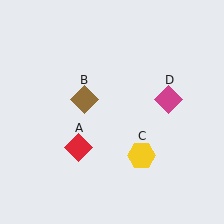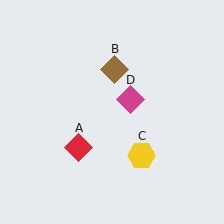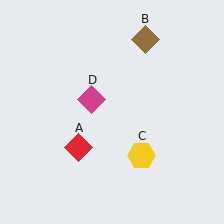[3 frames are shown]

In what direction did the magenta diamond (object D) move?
The magenta diamond (object D) moved left.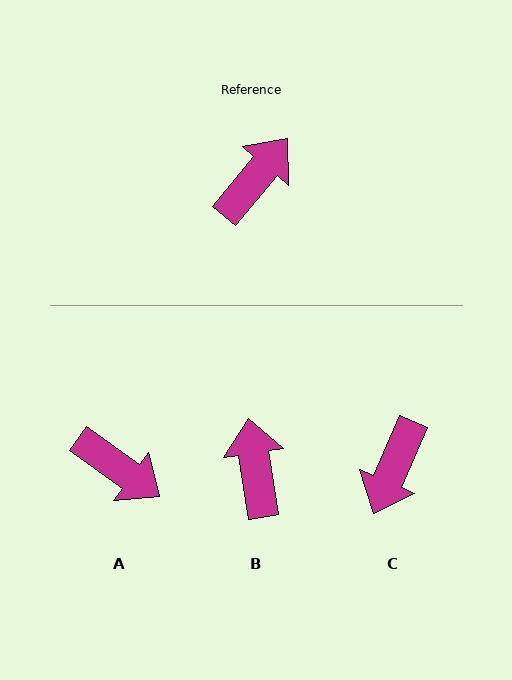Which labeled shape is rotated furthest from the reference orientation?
C, about 164 degrees away.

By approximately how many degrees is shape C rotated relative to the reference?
Approximately 164 degrees clockwise.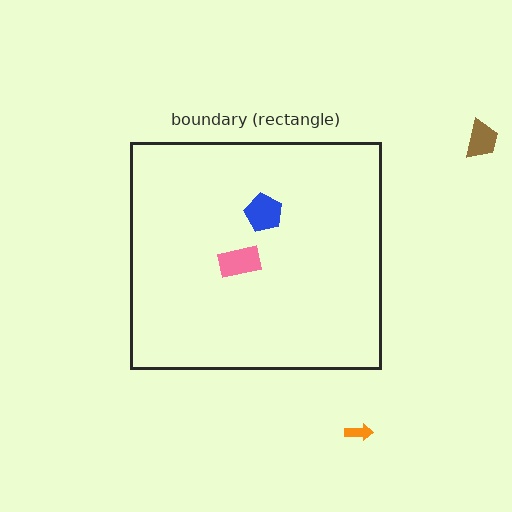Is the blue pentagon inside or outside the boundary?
Inside.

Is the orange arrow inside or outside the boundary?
Outside.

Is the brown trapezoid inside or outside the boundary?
Outside.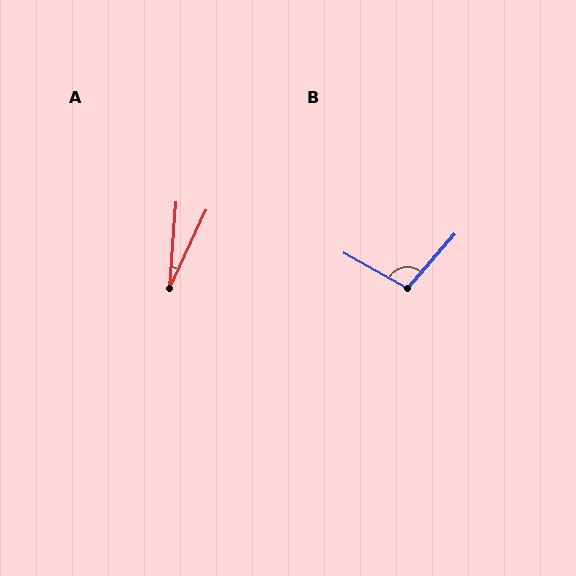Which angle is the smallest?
A, at approximately 21 degrees.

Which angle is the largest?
B, at approximately 102 degrees.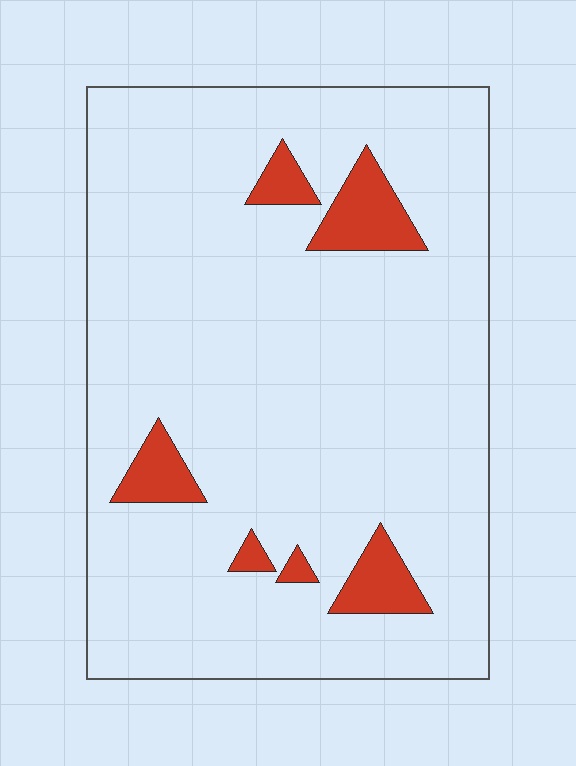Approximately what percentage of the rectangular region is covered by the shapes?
Approximately 10%.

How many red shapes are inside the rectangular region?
6.